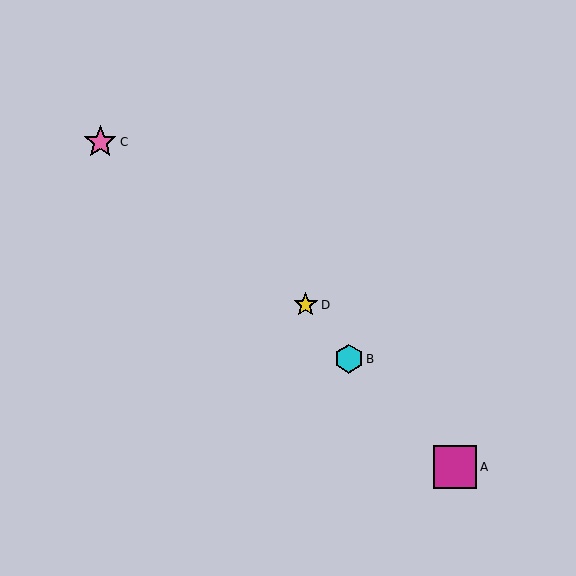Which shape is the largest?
The magenta square (labeled A) is the largest.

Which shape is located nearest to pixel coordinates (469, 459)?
The magenta square (labeled A) at (455, 467) is nearest to that location.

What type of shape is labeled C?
Shape C is a pink star.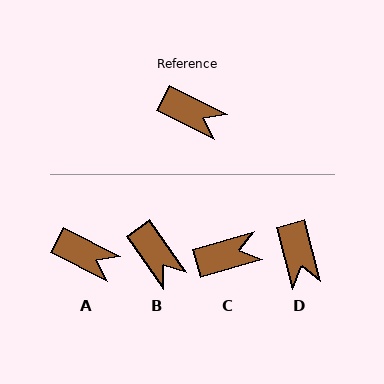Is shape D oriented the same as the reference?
No, it is off by about 48 degrees.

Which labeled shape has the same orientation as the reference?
A.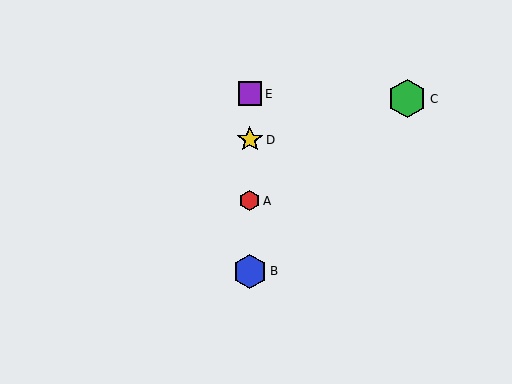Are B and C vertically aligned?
No, B is at x≈250 and C is at x≈407.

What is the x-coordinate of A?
Object A is at x≈250.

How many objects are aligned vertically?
4 objects (A, B, D, E) are aligned vertically.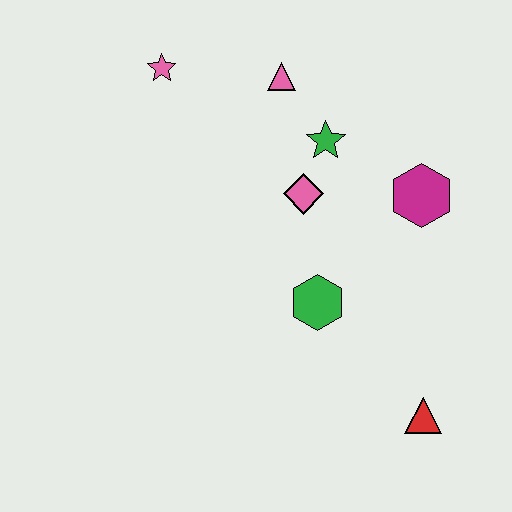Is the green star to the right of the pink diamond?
Yes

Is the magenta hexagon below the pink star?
Yes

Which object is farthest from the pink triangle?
The red triangle is farthest from the pink triangle.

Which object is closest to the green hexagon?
The pink diamond is closest to the green hexagon.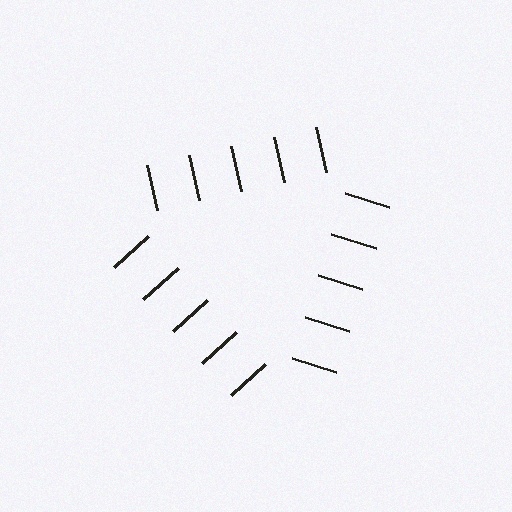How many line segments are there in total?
15 — 5 along each of the 3 edges.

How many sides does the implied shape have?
3 sides — the line-ends trace a triangle.